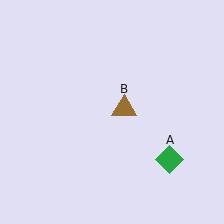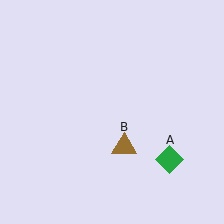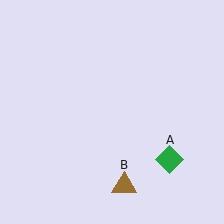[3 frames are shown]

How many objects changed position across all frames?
1 object changed position: brown triangle (object B).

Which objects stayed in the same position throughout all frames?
Green diamond (object A) remained stationary.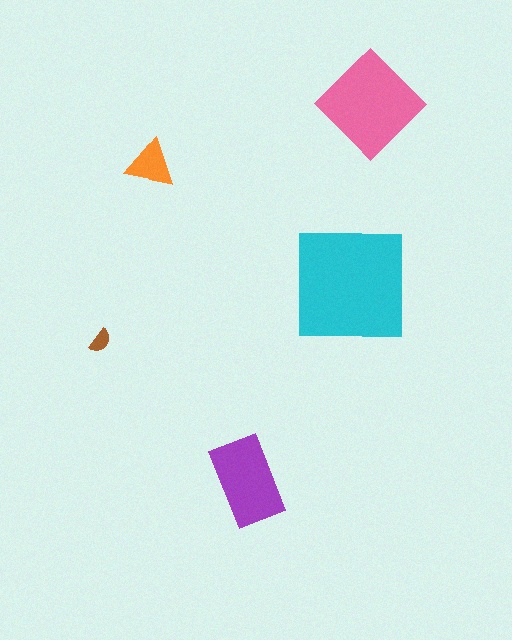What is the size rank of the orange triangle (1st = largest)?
4th.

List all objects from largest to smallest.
The cyan square, the pink diamond, the purple rectangle, the orange triangle, the brown semicircle.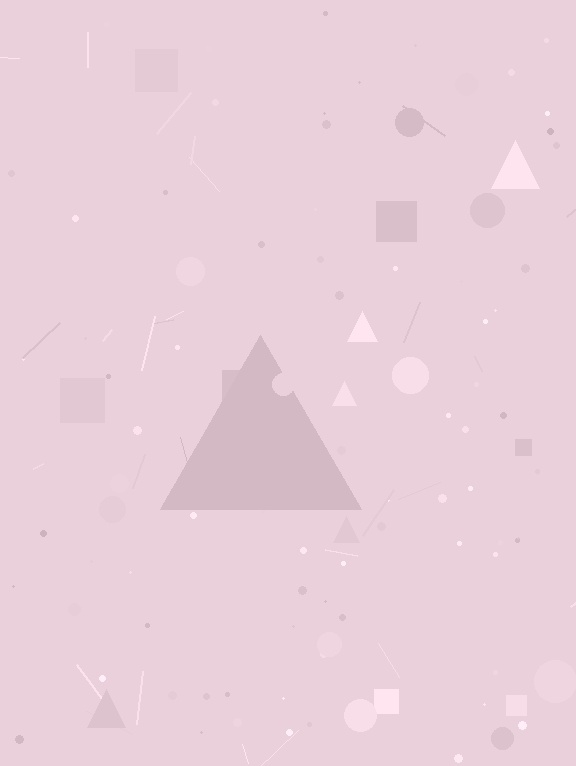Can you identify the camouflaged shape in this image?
The camouflaged shape is a triangle.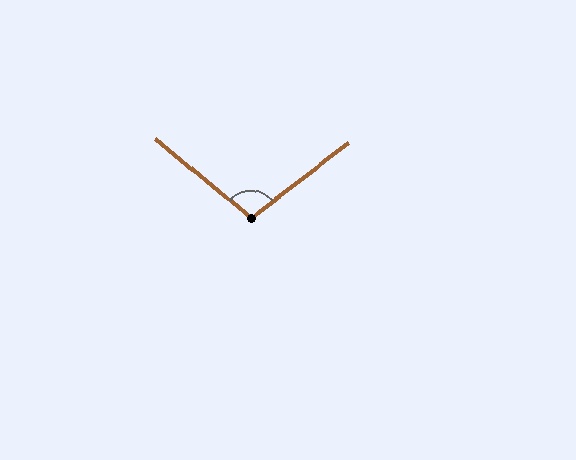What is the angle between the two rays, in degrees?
Approximately 103 degrees.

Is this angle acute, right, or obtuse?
It is obtuse.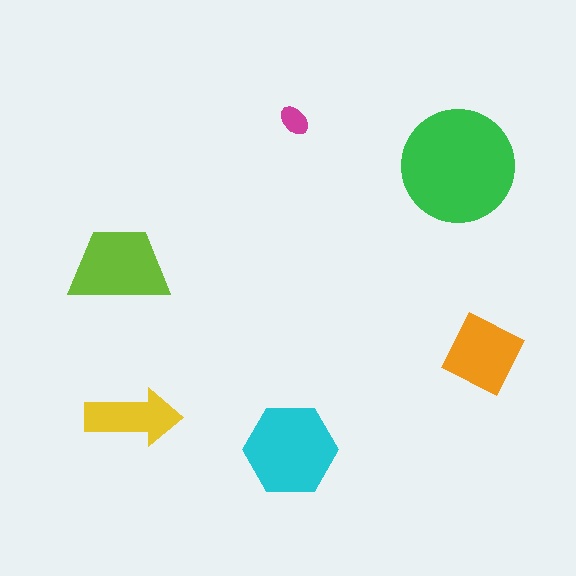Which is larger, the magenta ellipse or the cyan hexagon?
The cyan hexagon.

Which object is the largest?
The green circle.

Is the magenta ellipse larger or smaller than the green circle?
Smaller.